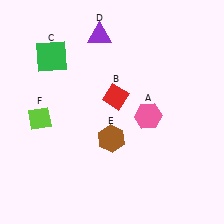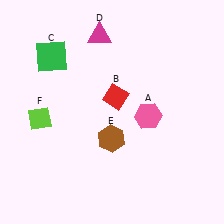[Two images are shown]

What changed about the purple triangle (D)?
In Image 1, D is purple. In Image 2, it changed to magenta.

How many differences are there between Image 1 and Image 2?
There is 1 difference between the two images.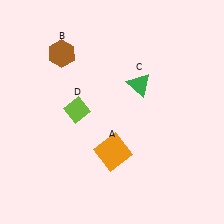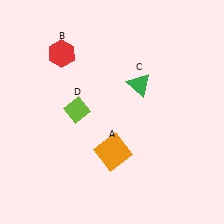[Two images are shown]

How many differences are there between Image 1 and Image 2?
There is 1 difference between the two images.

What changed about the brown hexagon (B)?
In Image 1, B is brown. In Image 2, it changed to red.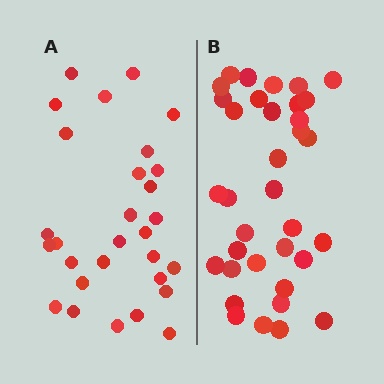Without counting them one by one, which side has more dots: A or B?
Region B (the right region) has more dots.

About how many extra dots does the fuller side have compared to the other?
Region B has about 6 more dots than region A.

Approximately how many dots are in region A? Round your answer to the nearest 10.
About 30 dots. (The exact count is 29, which rounds to 30.)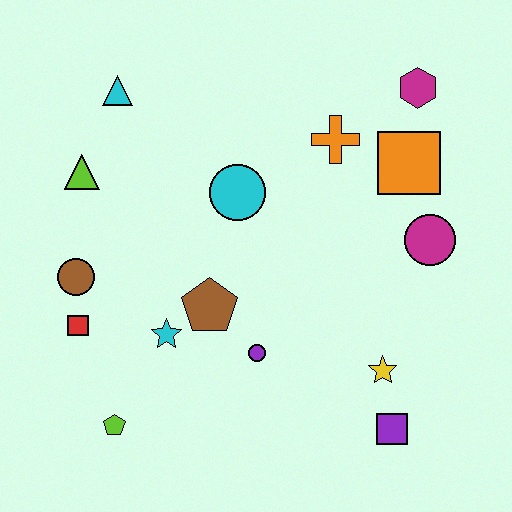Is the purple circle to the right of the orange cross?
No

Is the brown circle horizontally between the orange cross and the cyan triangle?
No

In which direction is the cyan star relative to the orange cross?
The cyan star is below the orange cross.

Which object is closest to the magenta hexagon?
The orange square is closest to the magenta hexagon.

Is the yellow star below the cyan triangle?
Yes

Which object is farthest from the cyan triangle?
The purple square is farthest from the cyan triangle.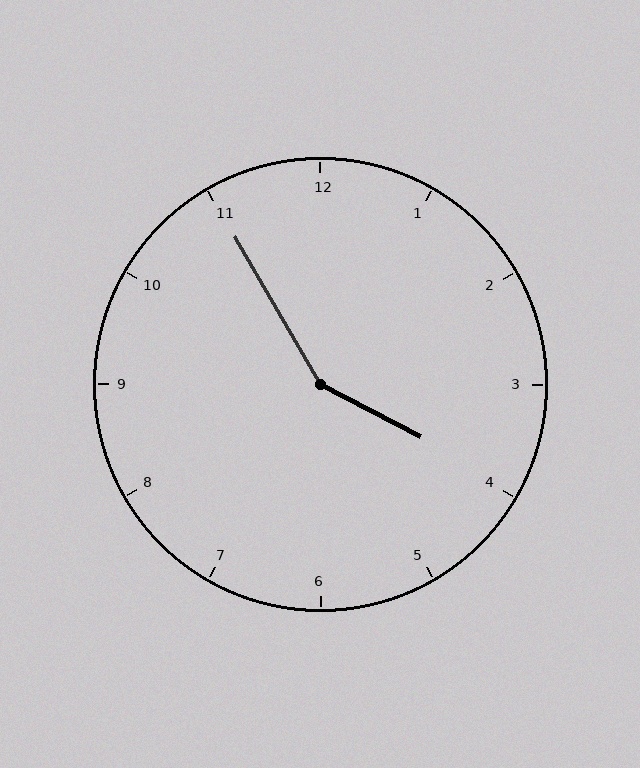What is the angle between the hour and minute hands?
Approximately 148 degrees.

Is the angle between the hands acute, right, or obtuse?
It is obtuse.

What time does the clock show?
3:55.